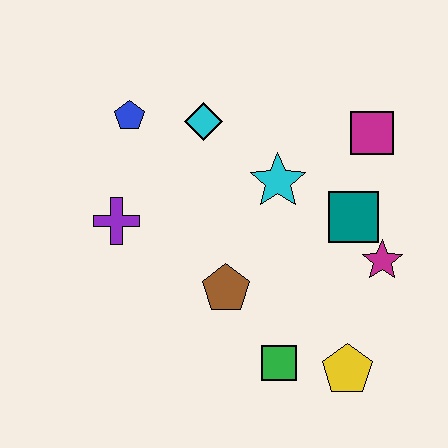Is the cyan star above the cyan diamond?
No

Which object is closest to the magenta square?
The teal square is closest to the magenta square.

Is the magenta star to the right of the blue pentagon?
Yes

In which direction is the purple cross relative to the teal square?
The purple cross is to the left of the teal square.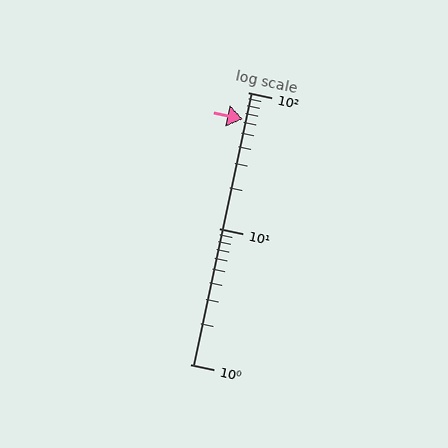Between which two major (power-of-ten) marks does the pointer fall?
The pointer is between 10 and 100.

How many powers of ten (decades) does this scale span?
The scale spans 2 decades, from 1 to 100.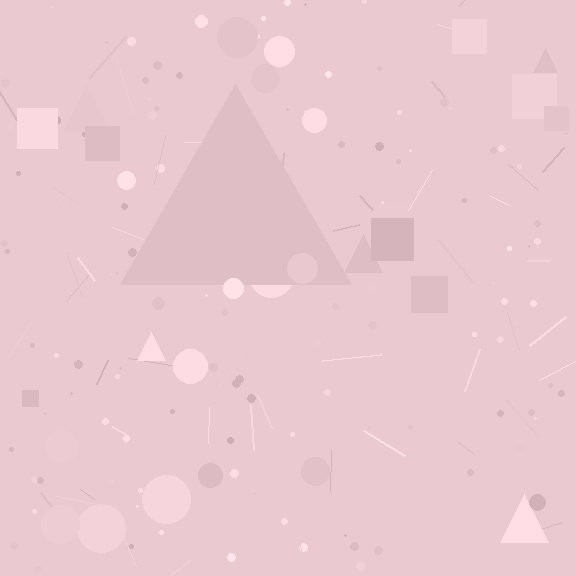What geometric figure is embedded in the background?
A triangle is embedded in the background.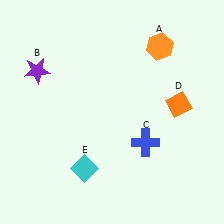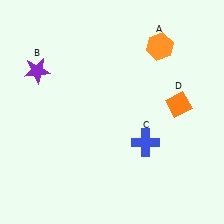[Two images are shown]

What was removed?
The cyan diamond (E) was removed in Image 2.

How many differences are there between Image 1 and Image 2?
There is 1 difference between the two images.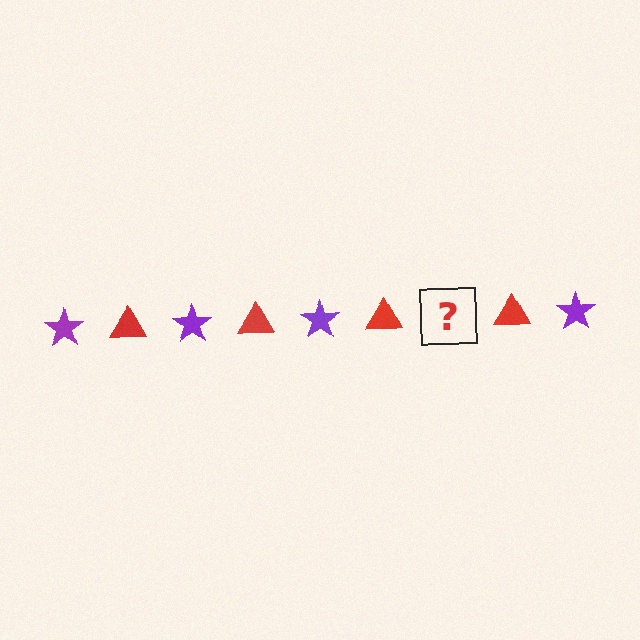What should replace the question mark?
The question mark should be replaced with a purple star.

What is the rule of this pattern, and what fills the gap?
The rule is that the pattern alternates between purple star and red triangle. The gap should be filled with a purple star.